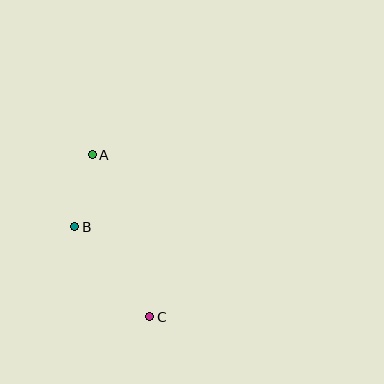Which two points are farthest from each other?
Points A and C are farthest from each other.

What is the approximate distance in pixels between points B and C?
The distance between B and C is approximately 117 pixels.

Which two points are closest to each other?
Points A and B are closest to each other.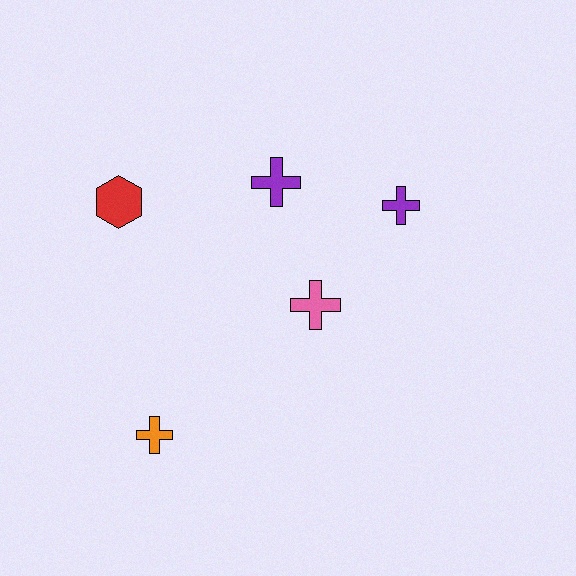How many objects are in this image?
There are 5 objects.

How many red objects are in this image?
There is 1 red object.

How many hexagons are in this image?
There is 1 hexagon.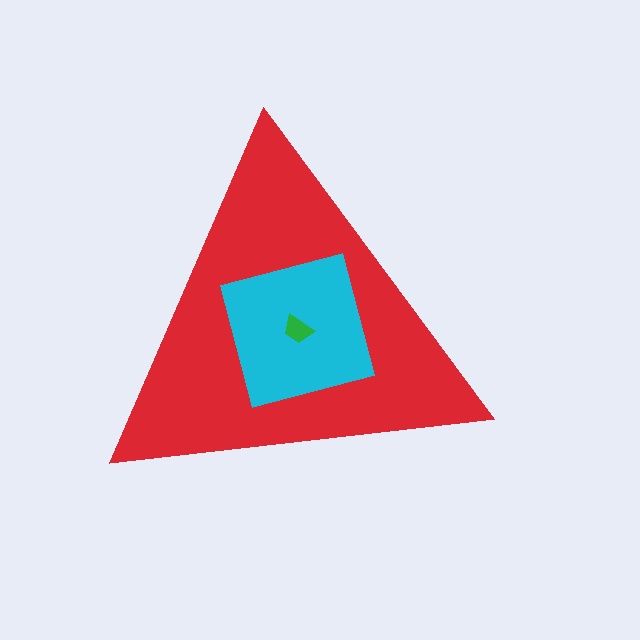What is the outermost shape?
The red triangle.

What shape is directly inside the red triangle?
The cyan square.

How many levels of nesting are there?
3.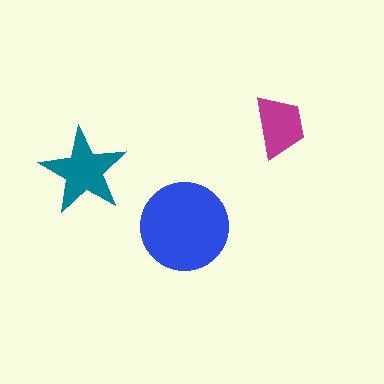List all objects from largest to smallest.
The blue circle, the teal star, the magenta trapezoid.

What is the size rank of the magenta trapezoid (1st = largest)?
3rd.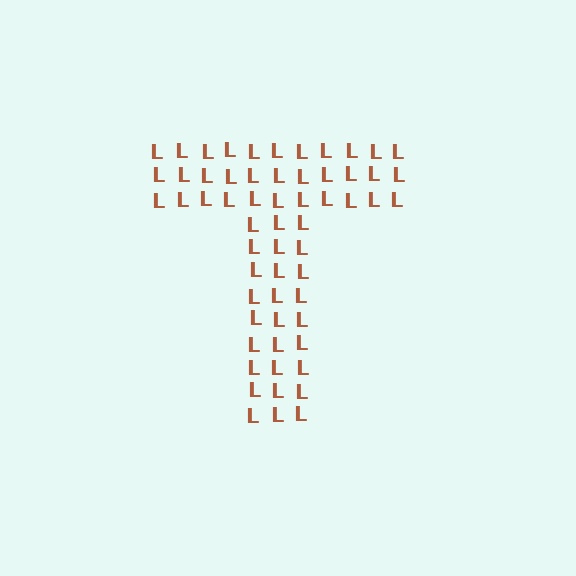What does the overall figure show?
The overall figure shows the letter T.